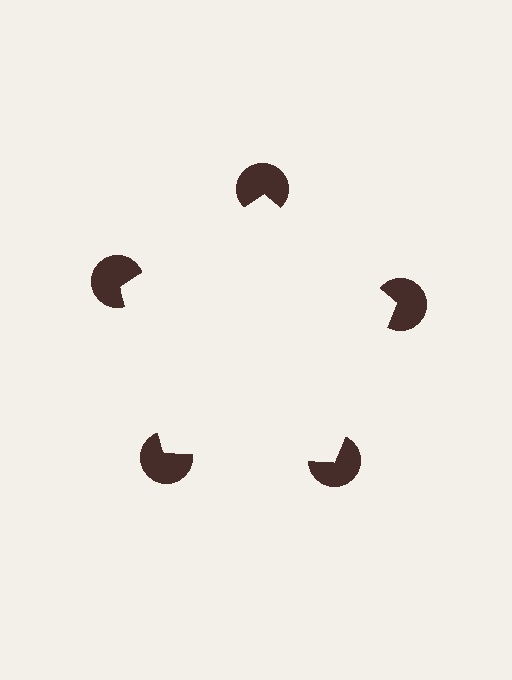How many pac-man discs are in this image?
There are 5 — one at each vertex of the illusory pentagon.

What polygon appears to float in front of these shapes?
An illusory pentagon — its edges are inferred from the aligned wedge cuts in the pac-man discs, not physically drawn.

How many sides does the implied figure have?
5 sides.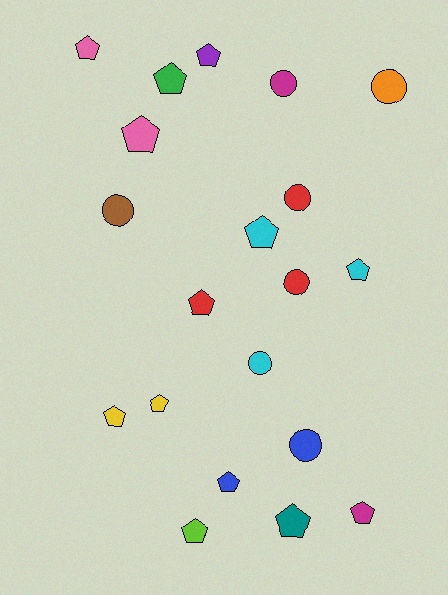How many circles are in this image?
There are 7 circles.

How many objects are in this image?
There are 20 objects.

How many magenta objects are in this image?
There are 2 magenta objects.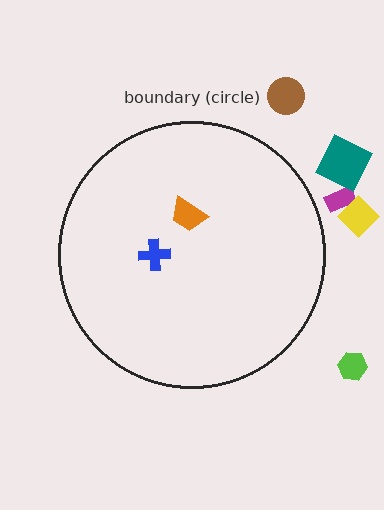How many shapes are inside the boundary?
2 inside, 5 outside.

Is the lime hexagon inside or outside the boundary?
Outside.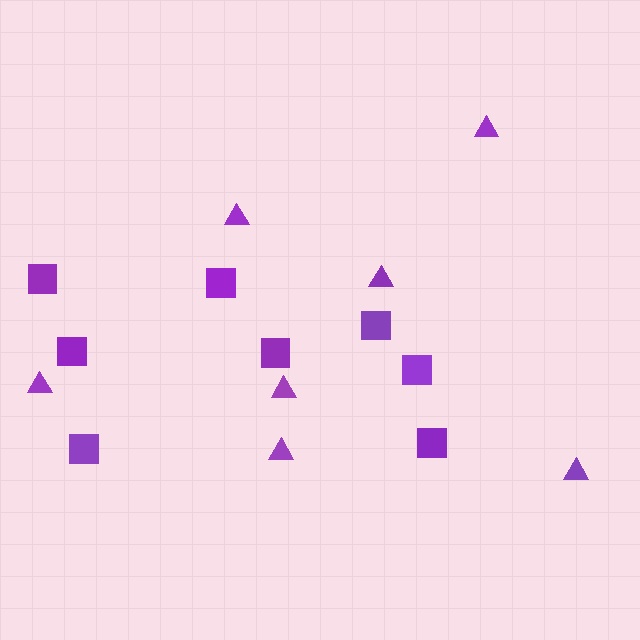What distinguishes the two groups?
There are 2 groups: one group of triangles (7) and one group of squares (8).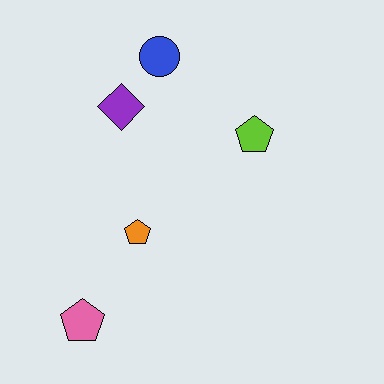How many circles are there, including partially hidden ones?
There is 1 circle.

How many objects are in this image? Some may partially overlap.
There are 5 objects.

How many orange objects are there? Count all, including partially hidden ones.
There is 1 orange object.